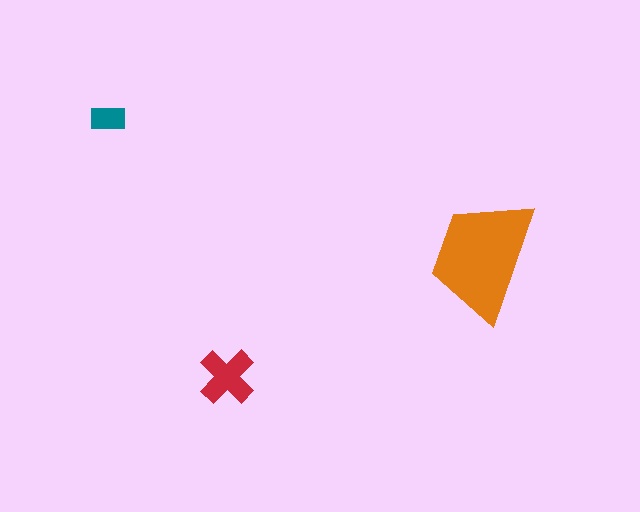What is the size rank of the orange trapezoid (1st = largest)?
1st.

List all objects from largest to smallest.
The orange trapezoid, the red cross, the teal rectangle.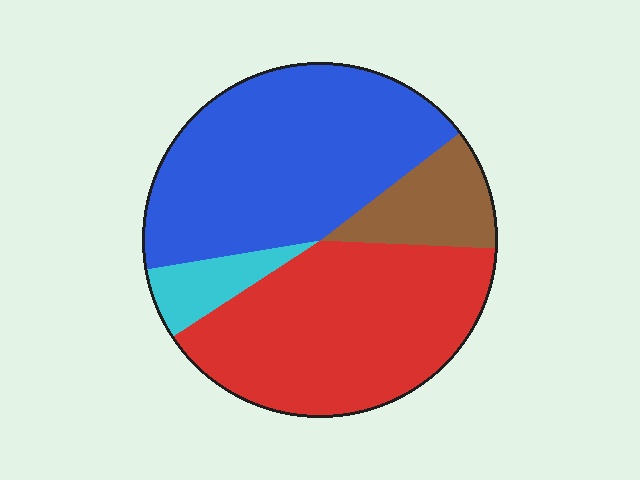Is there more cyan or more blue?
Blue.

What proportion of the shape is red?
Red takes up about two fifths (2/5) of the shape.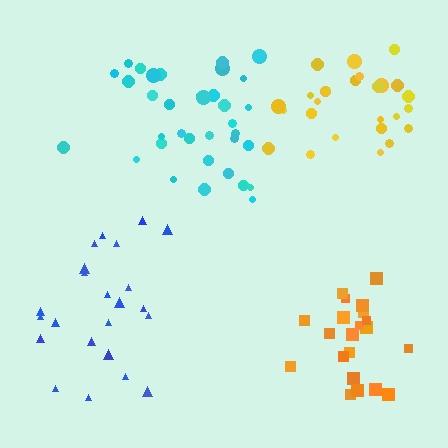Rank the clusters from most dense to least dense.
orange, yellow, cyan, blue.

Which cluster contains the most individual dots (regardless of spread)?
Cyan (35).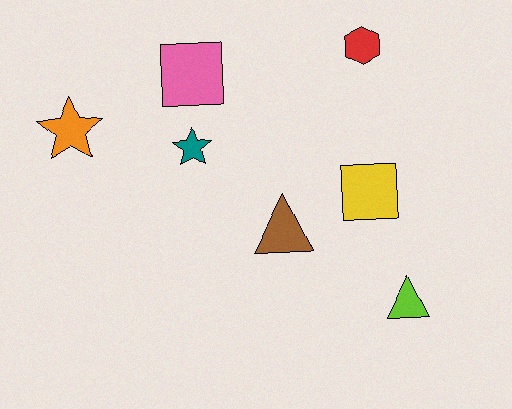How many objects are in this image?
There are 7 objects.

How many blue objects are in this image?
There are no blue objects.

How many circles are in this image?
There are no circles.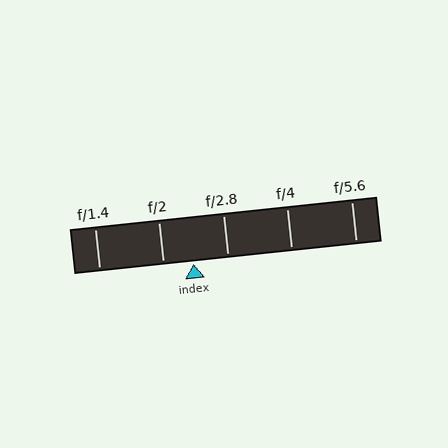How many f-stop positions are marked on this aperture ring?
There are 5 f-stop positions marked.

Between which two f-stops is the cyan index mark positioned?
The index mark is between f/2 and f/2.8.